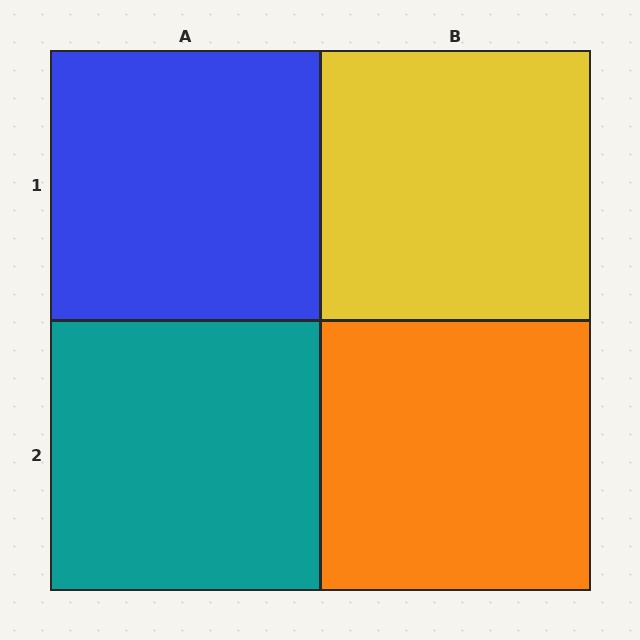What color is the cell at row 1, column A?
Blue.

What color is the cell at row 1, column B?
Yellow.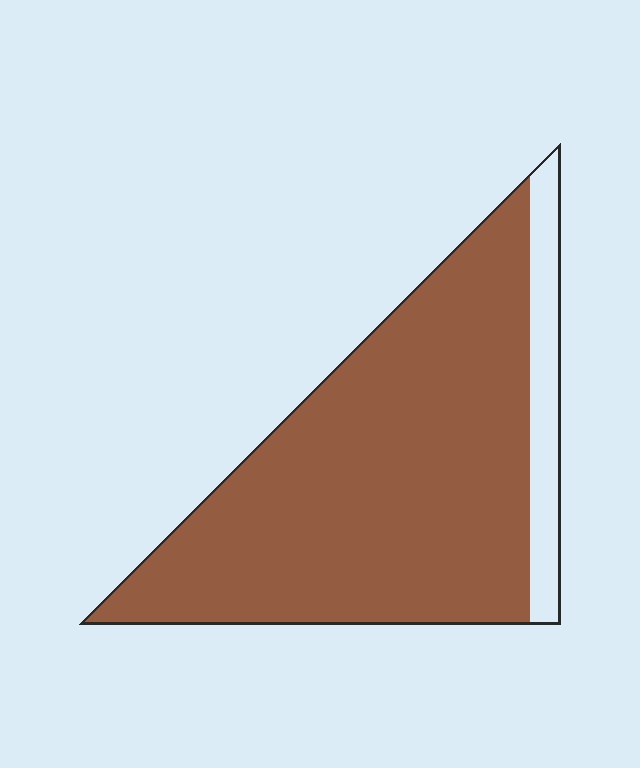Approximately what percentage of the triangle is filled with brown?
Approximately 90%.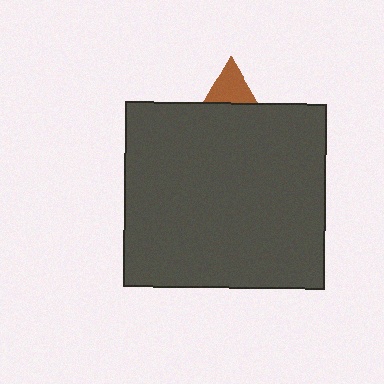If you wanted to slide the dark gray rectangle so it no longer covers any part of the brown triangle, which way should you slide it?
Slide it down — that is the most direct way to separate the two shapes.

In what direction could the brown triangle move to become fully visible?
The brown triangle could move up. That would shift it out from behind the dark gray rectangle entirely.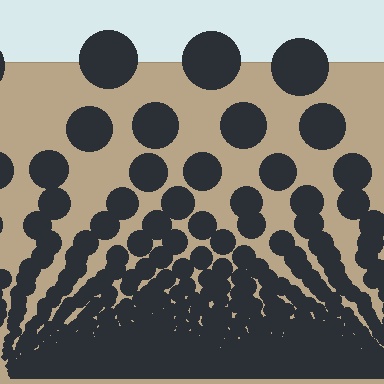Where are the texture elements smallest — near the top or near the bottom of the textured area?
Near the bottom.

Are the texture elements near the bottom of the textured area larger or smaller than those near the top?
Smaller. The gradient is inverted — elements near the bottom are smaller and denser.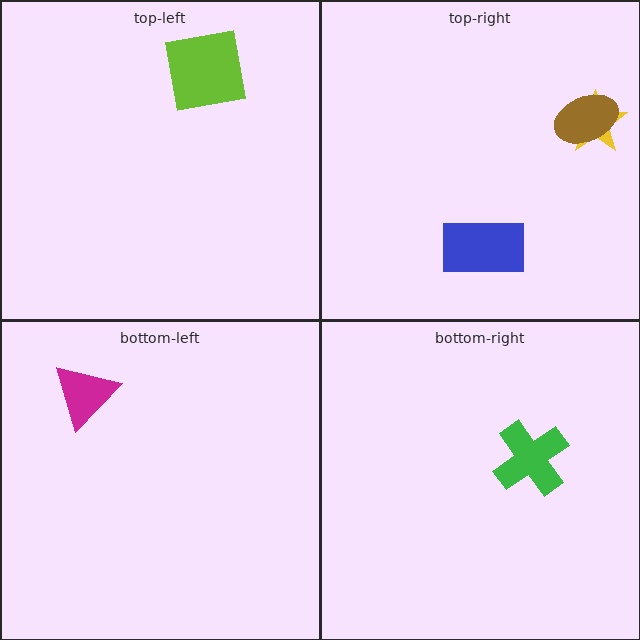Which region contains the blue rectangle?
The top-right region.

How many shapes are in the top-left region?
1.